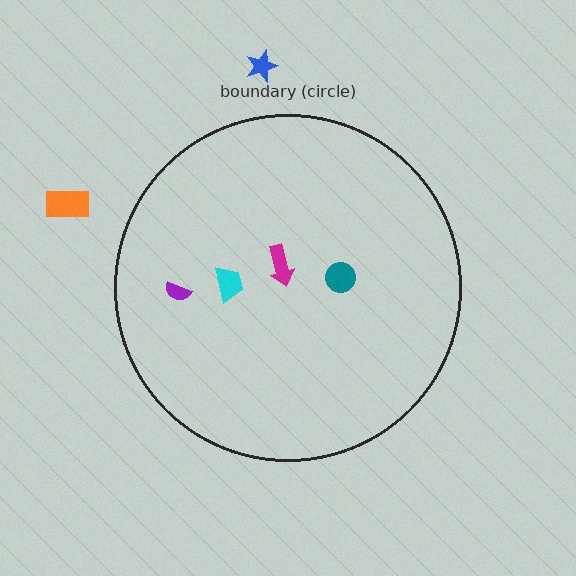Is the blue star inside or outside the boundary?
Outside.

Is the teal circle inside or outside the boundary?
Inside.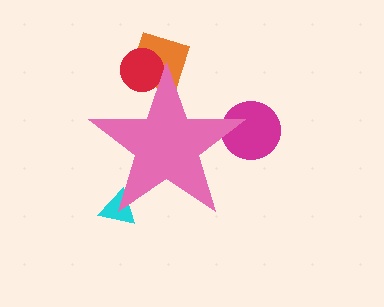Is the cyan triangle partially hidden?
Yes, the cyan triangle is partially hidden behind the pink star.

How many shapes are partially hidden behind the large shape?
4 shapes are partially hidden.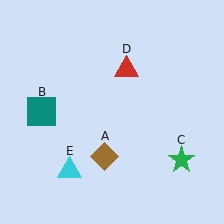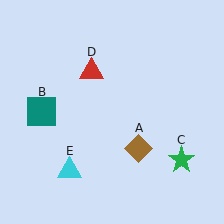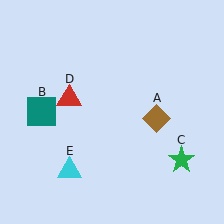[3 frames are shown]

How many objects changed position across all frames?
2 objects changed position: brown diamond (object A), red triangle (object D).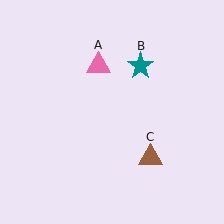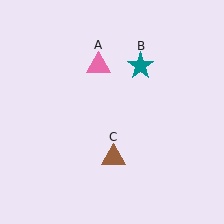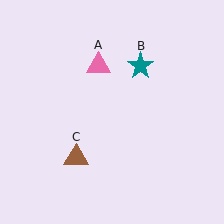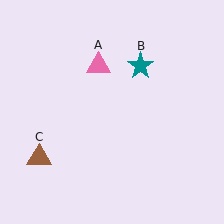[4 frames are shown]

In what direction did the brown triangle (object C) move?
The brown triangle (object C) moved left.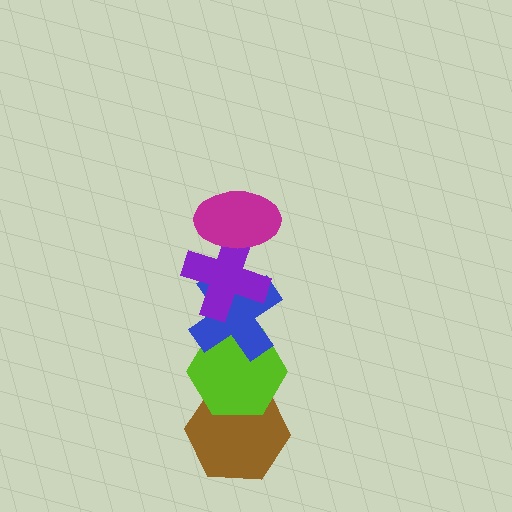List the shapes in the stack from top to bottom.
From top to bottom: the magenta ellipse, the purple cross, the blue cross, the lime hexagon, the brown hexagon.